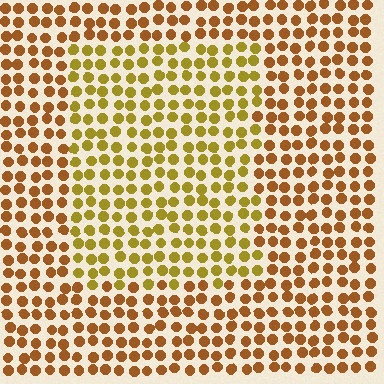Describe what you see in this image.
The image is filled with small brown elements in a uniform arrangement. A rectangle-shaped region is visible where the elements are tinted to a slightly different hue, forming a subtle color boundary.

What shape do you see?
I see a rectangle.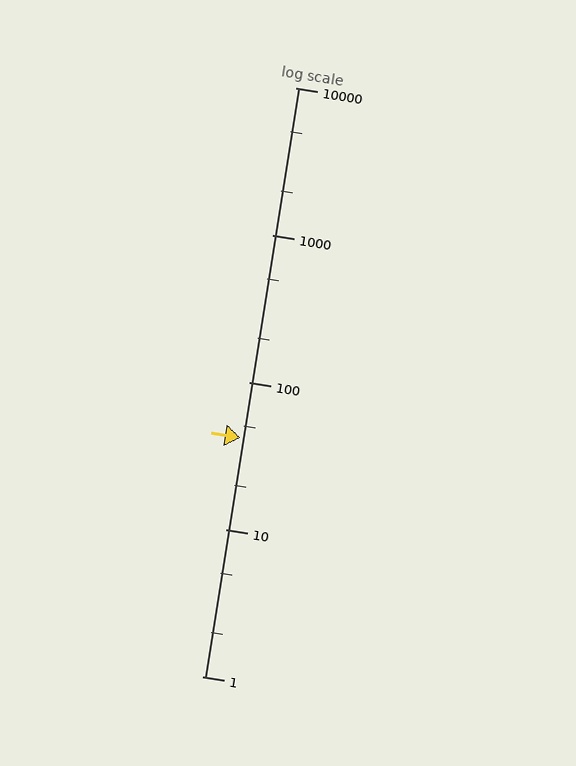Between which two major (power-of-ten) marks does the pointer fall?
The pointer is between 10 and 100.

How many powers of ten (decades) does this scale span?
The scale spans 4 decades, from 1 to 10000.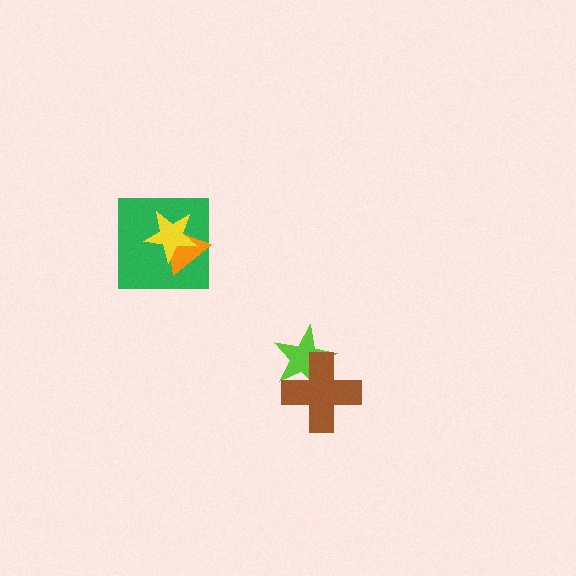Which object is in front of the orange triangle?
The yellow star is in front of the orange triangle.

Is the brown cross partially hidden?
No, no other shape covers it.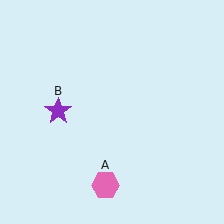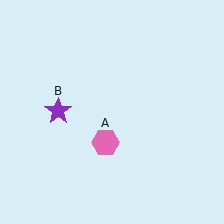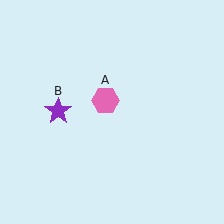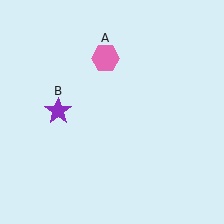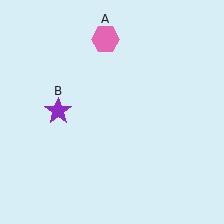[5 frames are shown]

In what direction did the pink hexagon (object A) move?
The pink hexagon (object A) moved up.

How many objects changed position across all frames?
1 object changed position: pink hexagon (object A).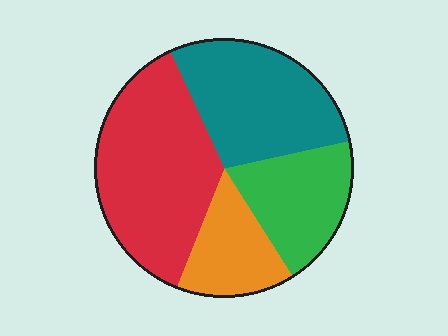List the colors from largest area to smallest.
From largest to smallest: red, teal, green, orange.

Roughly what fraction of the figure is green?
Green takes up about one fifth (1/5) of the figure.